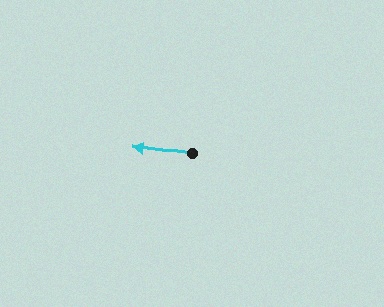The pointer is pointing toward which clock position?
Roughly 9 o'clock.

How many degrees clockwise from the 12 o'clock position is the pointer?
Approximately 278 degrees.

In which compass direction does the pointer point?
West.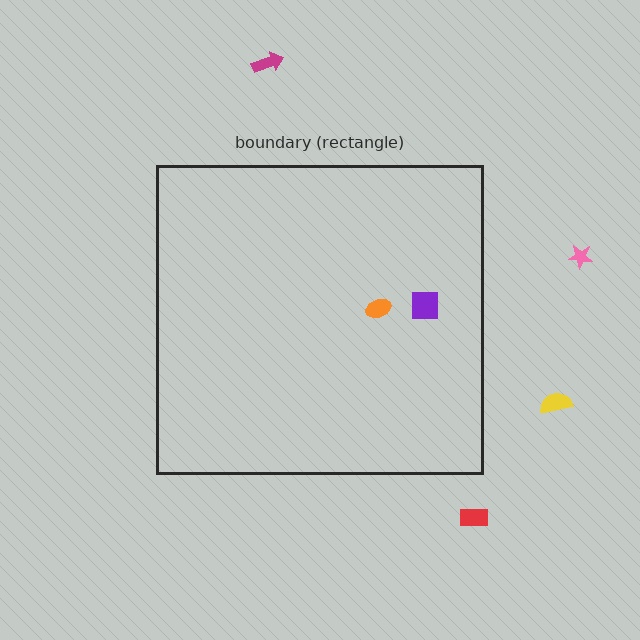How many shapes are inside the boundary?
2 inside, 4 outside.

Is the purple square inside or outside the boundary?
Inside.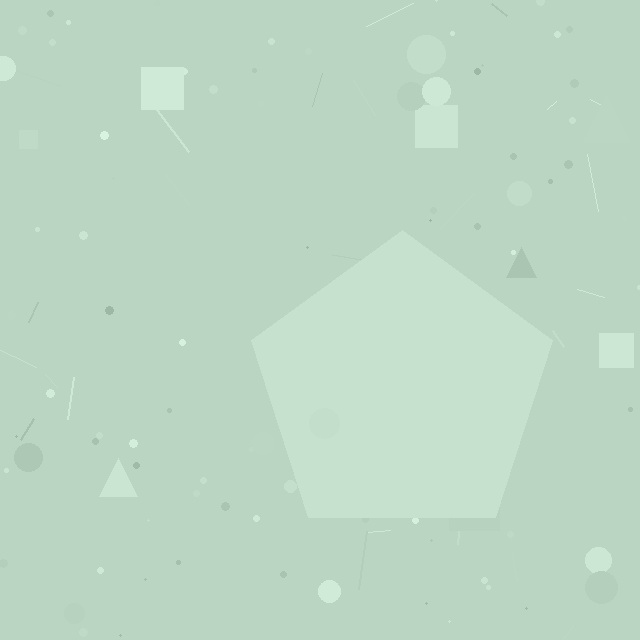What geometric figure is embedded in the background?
A pentagon is embedded in the background.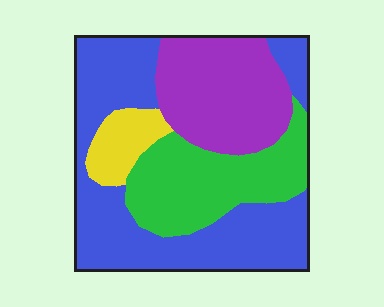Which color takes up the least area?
Yellow, at roughly 5%.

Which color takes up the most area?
Blue, at roughly 45%.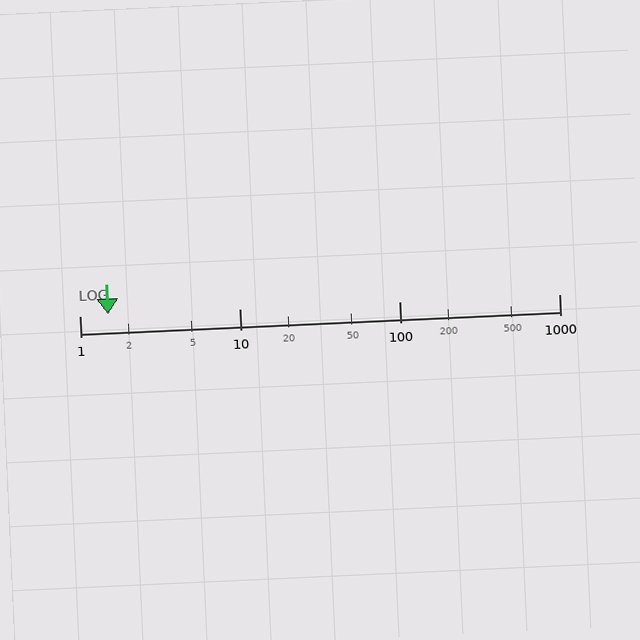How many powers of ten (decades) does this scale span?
The scale spans 3 decades, from 1 to 1000.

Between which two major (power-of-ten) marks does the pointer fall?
The pointer is between 1 and 10.